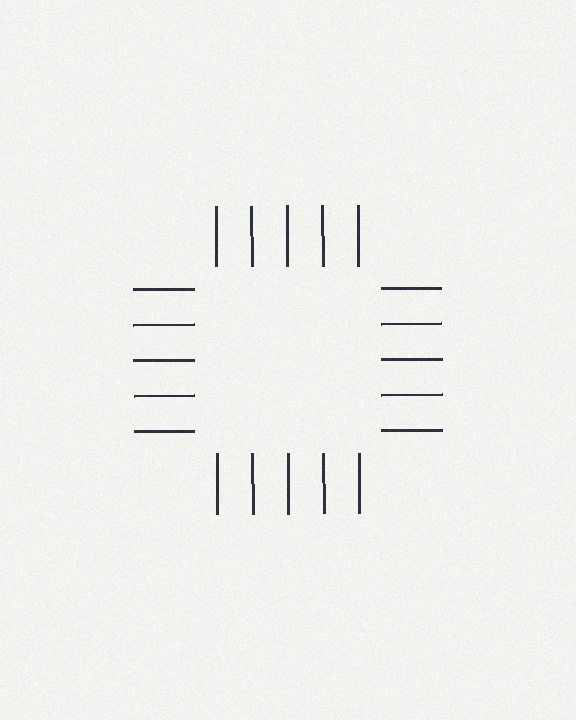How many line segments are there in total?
20 — 5 along each of the 4 edges.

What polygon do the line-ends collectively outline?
An illusory square — the line segments terminate on its edges but no continuous stroke is drawn.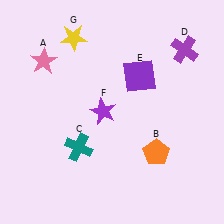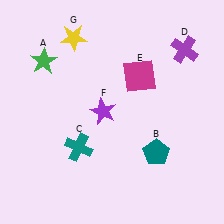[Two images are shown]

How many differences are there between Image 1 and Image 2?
There are 3 differences between the two images.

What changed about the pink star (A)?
In Image 1, A is pink. In Image 2, it changed to green.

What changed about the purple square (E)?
In Image 1, E is purple. In Image 2, it changed to magenta.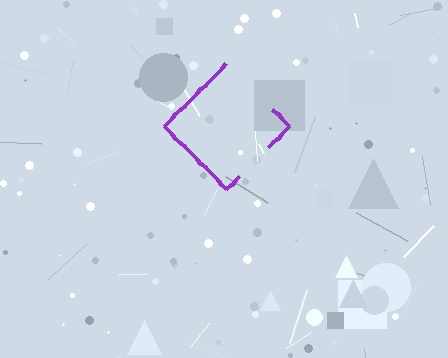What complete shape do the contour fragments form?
The contour fragments form a diamond.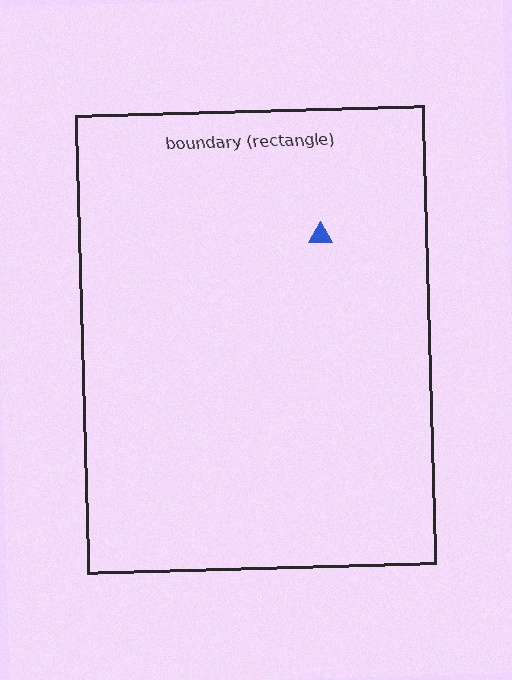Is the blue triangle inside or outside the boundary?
Inside.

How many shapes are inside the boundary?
1 inside, 0 outside.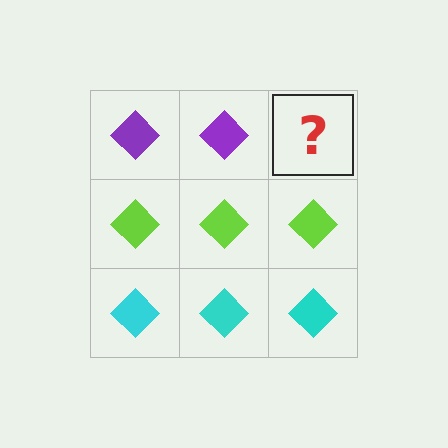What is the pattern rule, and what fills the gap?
The rule is that each row has a consistent color. The gap should be filled with a purple diamond.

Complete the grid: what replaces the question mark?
The question mark should be replaced with a purple diamond.